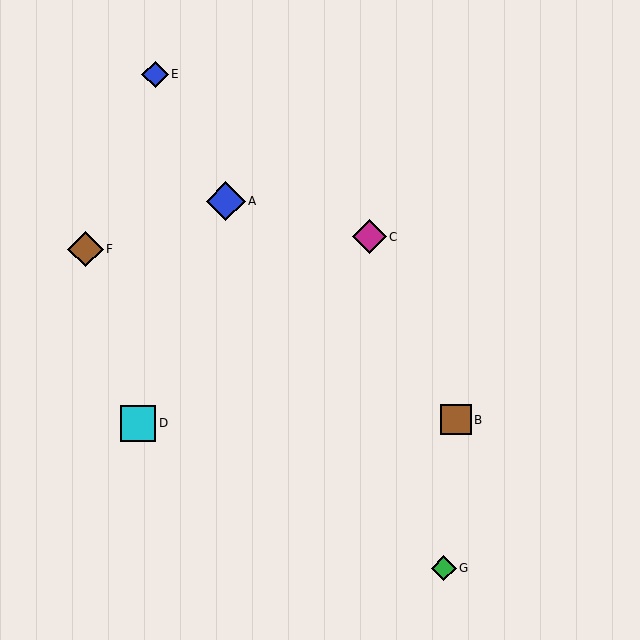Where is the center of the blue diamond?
The center of the blue diamond is at (155, 74).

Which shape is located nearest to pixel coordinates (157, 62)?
The blue diamond (labeled E) at (155, 74) is nearest to that location.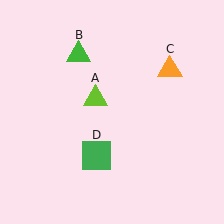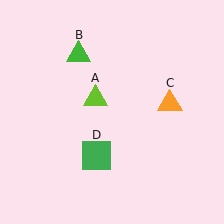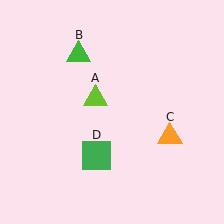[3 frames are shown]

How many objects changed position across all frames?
1 object changed position: orange triangle (object C).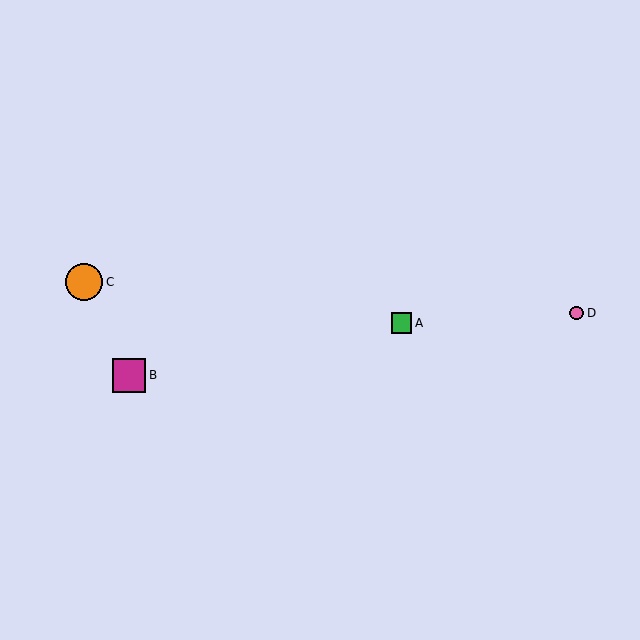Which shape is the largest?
The orange circle (labeled C) is the largest.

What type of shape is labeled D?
Shape D is a pink circle.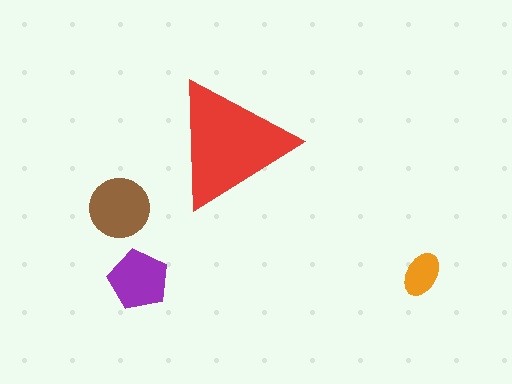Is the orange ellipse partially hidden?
No, the orange ellipse is fully visible.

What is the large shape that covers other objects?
A red triangle.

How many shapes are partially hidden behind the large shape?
0 shapes are partially hidden.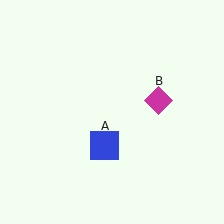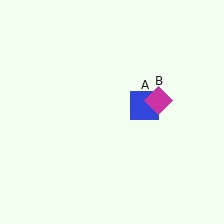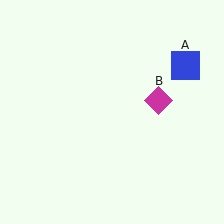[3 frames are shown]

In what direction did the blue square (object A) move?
The blue square (object A) moved up and to the right.